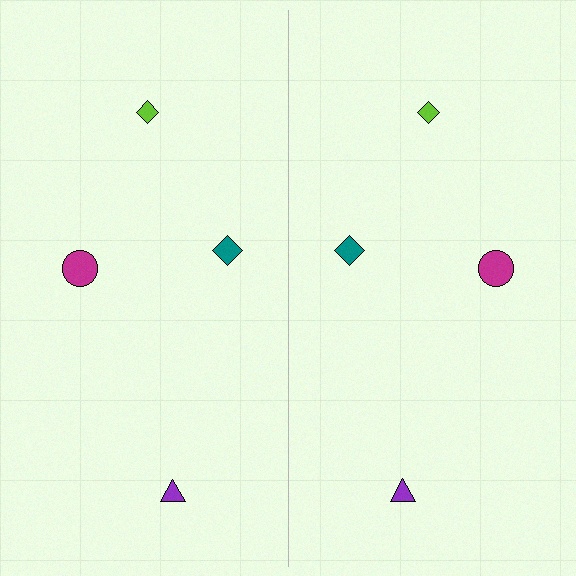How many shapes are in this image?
There are 8 shapes in this image.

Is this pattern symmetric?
Yes, this pattern has bilateral (reflection) symmetry.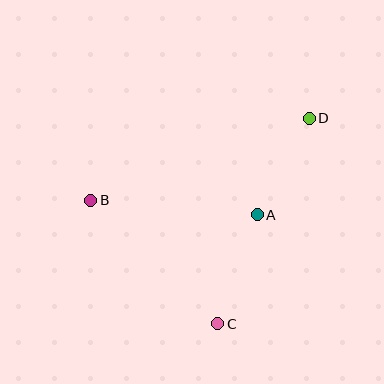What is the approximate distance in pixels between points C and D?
The distance between C and D is approximately 225 pixels.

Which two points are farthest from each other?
Points B and D are farthest from each other.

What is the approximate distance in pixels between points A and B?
The distance between A and B is approximately 167 pixels.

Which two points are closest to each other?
Points A and D are closest to each other.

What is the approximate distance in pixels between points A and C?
The distance between A and C is approximately 116 pixels.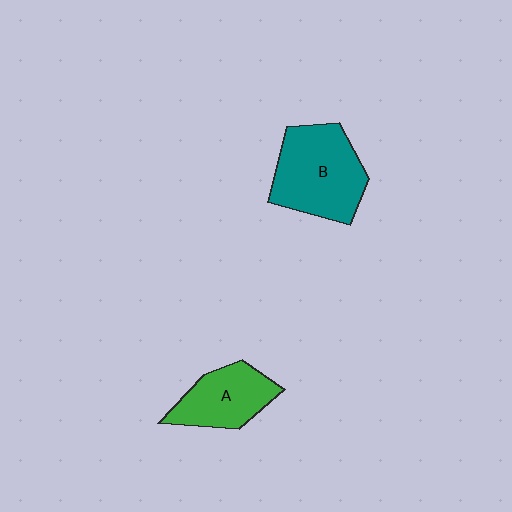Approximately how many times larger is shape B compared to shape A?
Approximately 1.5 times.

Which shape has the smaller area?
Shape A (green).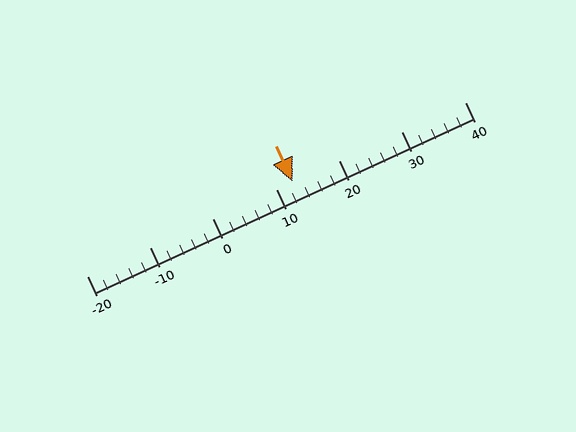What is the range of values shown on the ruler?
The ruler shows values from -20 to 40.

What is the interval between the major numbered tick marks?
The major tick marks are spaced 10 units apart.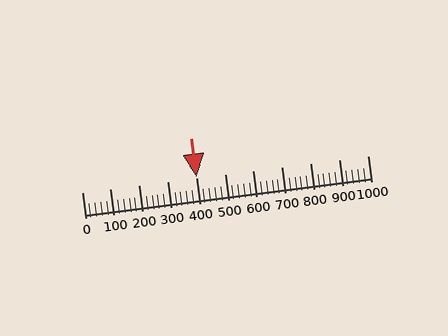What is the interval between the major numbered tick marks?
The major tick marks are spaced 100 units apart.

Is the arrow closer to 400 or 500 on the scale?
The arrow is closer to 400.